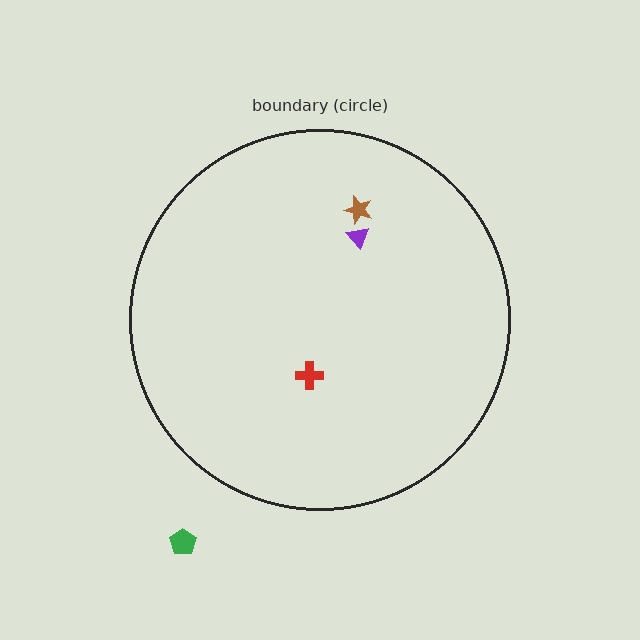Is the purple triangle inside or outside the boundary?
Inside.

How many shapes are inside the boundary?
3 inside, 1 outside.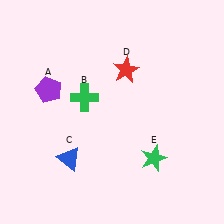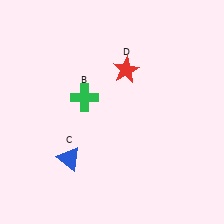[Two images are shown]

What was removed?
The purple pentagon (A), the green star (E) were removed in Image 2.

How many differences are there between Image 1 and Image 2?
There are 2 differences between the two images.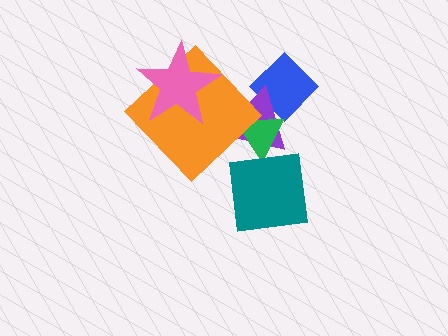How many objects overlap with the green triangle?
3 objects overlap with the green triangle.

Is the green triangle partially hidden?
Yes, it is partially covered by another shape.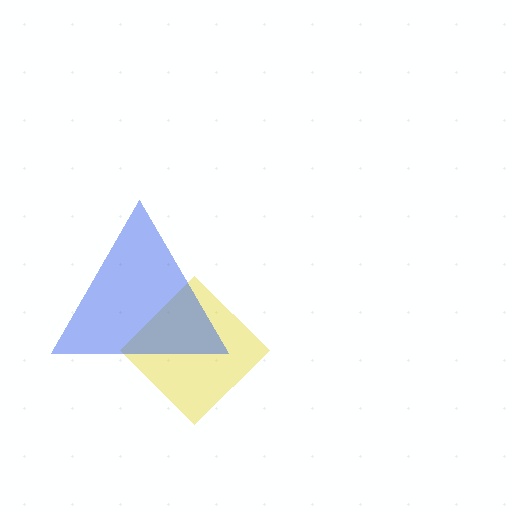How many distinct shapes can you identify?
There are 2 distinct shapes: a yellow diamond, a blue triangle.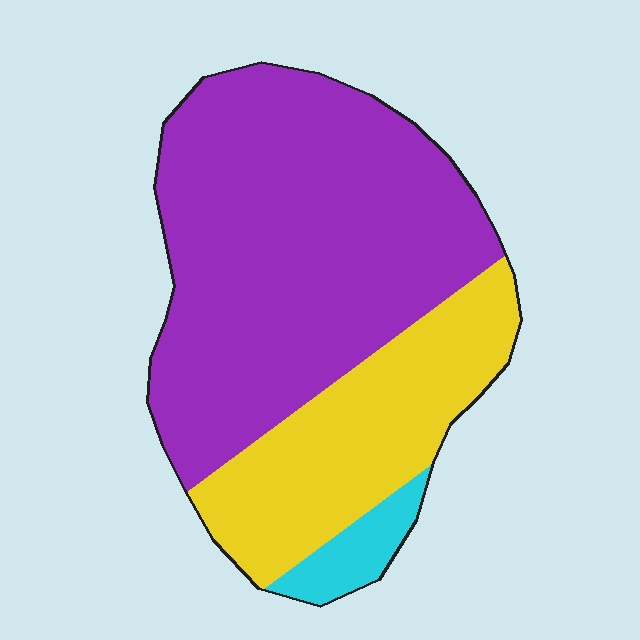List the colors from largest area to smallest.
From largest to smallest: purple, yellow, cyan.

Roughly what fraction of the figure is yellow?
Yellow takes up between a sixth and a third of the figure.